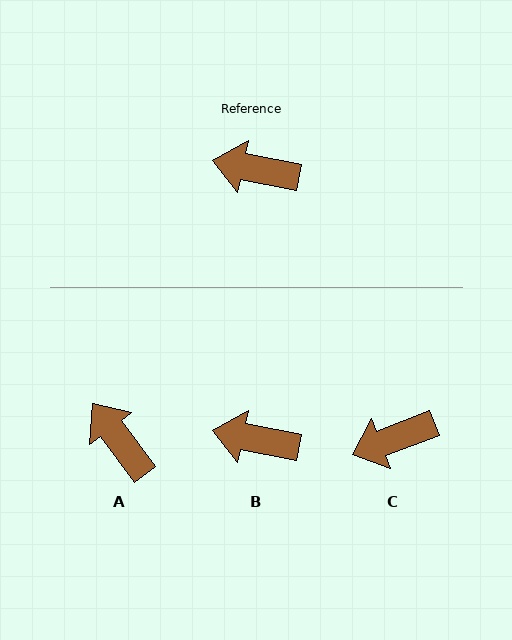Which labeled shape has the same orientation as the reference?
B.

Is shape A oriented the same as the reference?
No, it is off by about 42 degrees.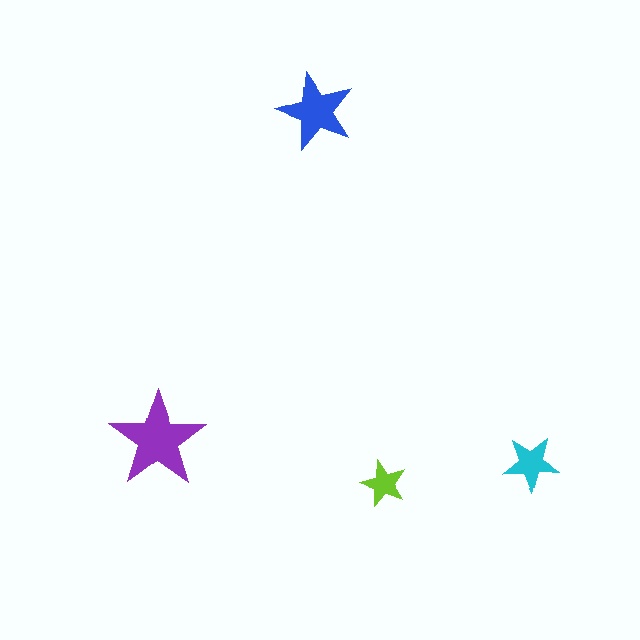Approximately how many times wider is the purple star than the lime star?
About 2 times wider.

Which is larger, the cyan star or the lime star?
The cyan one.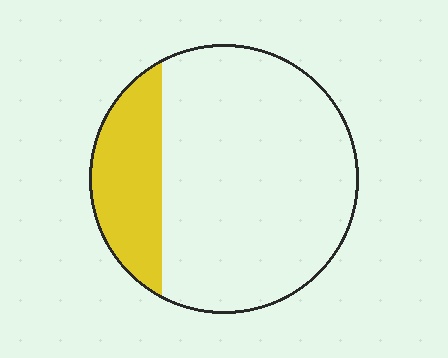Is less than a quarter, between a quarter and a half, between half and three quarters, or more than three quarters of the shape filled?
Less than a quarter.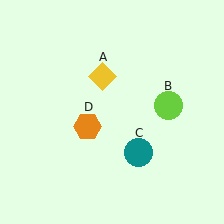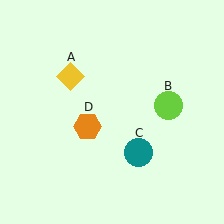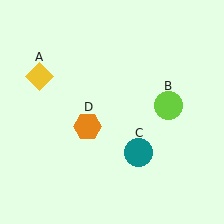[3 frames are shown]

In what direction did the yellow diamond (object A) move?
The yellow diamond (object A) moved left.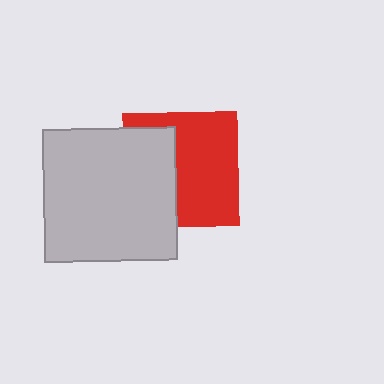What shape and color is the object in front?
The object in front is a light gray square.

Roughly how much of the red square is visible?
About half of it is visible (roughly 59%).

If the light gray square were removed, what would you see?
You would see the complete red square.